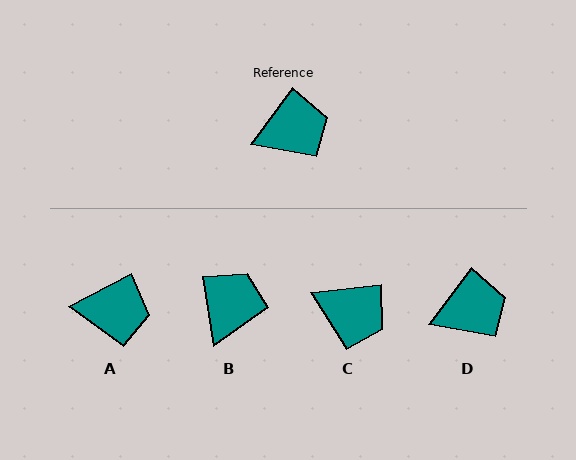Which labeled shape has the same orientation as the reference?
D.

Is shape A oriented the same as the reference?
No, it is off by about 25 degrees.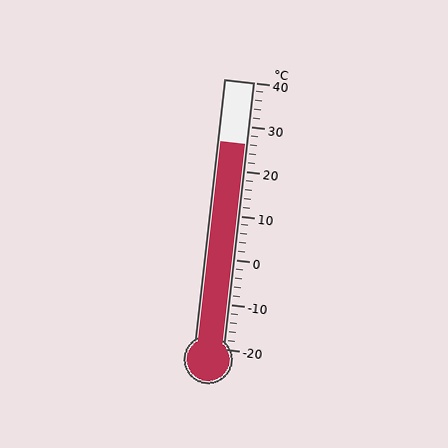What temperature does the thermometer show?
The thermometer shows approximately 26°C.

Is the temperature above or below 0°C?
The temperature is above 0°C.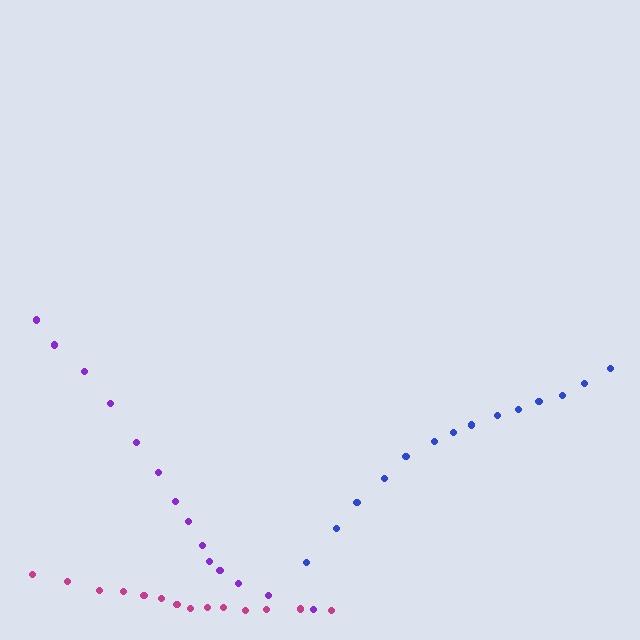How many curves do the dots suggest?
There are 3 distinct paths.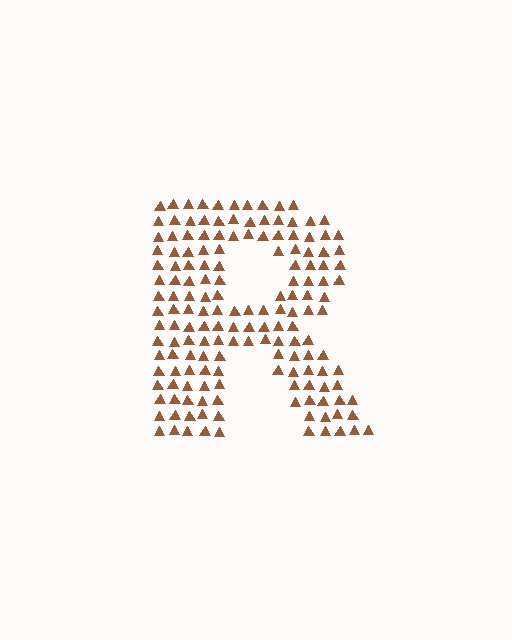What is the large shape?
The large shape is the letter R.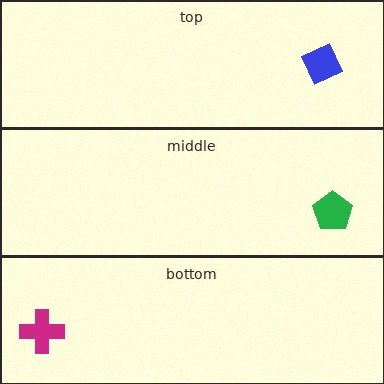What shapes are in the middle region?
The green pentagon.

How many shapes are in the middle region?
1.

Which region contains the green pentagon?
The middle region.